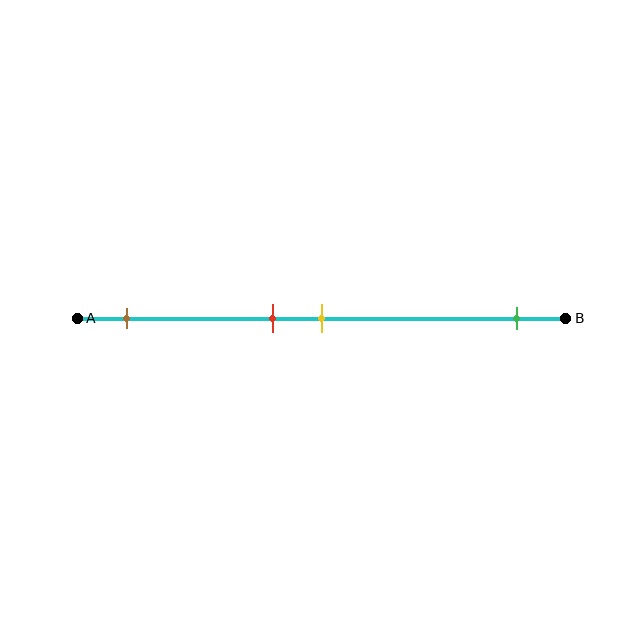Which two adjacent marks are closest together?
The red and yellow marks are the closest adjacent pair.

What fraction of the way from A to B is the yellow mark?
The yellow mark is approximately 50% (0.5) of the way from A to B.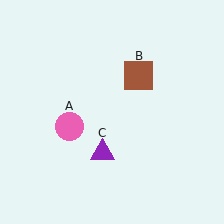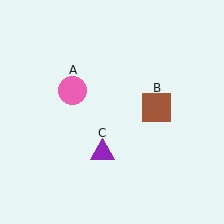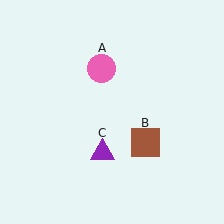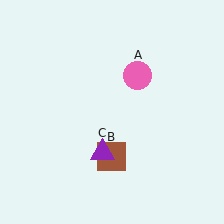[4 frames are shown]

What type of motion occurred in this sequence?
The pink circle (object A), brown square (object B) rotated clockwise around the center of the scene.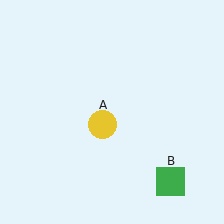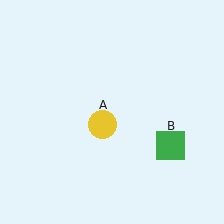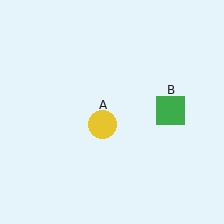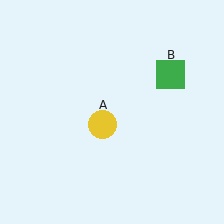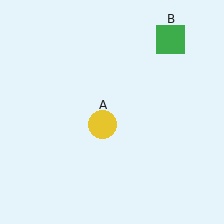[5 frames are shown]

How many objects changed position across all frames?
1 object changed position: green square (object B).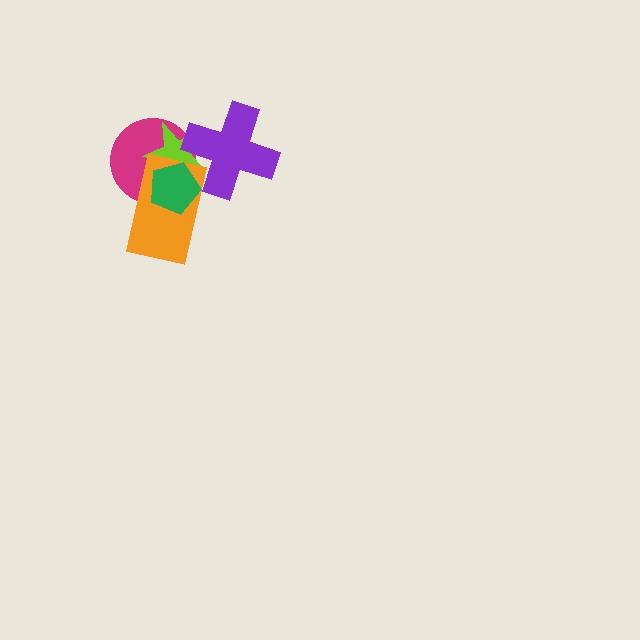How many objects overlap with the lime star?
4 objects overlap with the lime star.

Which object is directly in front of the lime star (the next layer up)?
The purple cross is directly in front of the lime star.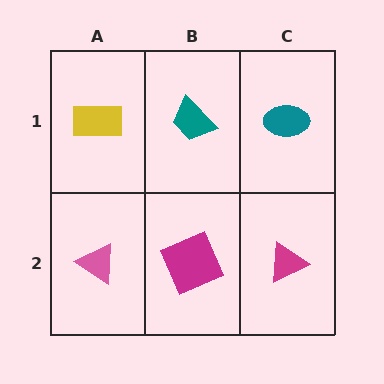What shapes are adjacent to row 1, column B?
A magenta square (row 2, column B), a yellow rectangle (row 1, column A), a teal ellipse (row 1, column C).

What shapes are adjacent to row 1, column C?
A magenta triangle (row 2, column C), a teal trapezoid (row 1, column B).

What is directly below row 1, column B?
A magenta square.